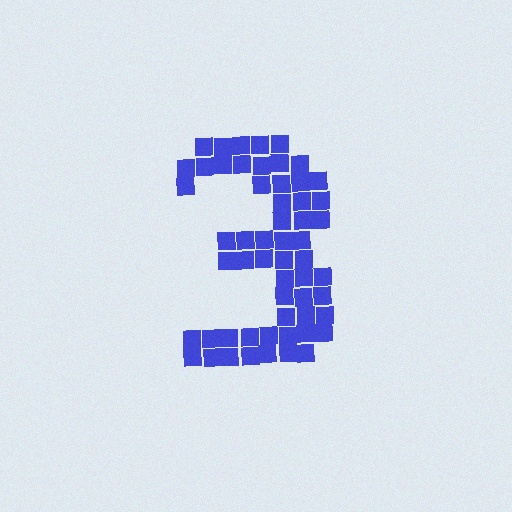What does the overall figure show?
The overall figure shows the digit 3.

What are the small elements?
The small elements are squares.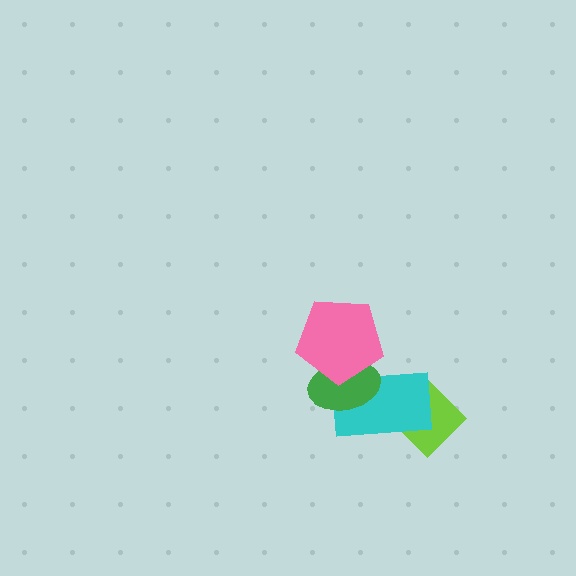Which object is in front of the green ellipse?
The pink pentagon is in front of the green ellipse.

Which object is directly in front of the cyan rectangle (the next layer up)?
The green ellipse is directly in front of the cyan rectangle.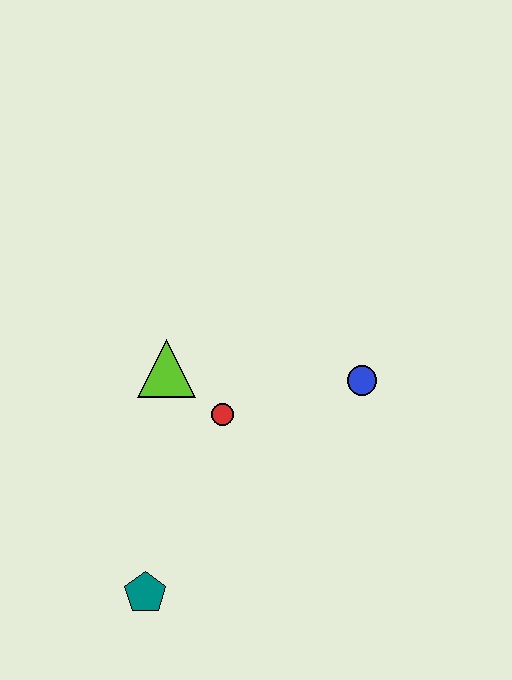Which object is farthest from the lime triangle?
The teal pentagon is farthest from the lime triangle.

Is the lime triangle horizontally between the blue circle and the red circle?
No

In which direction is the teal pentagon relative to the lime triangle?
The teal pentagon is below the lime triangle.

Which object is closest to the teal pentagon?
The red circle is closest to the teal pentagon.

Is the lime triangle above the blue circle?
Yes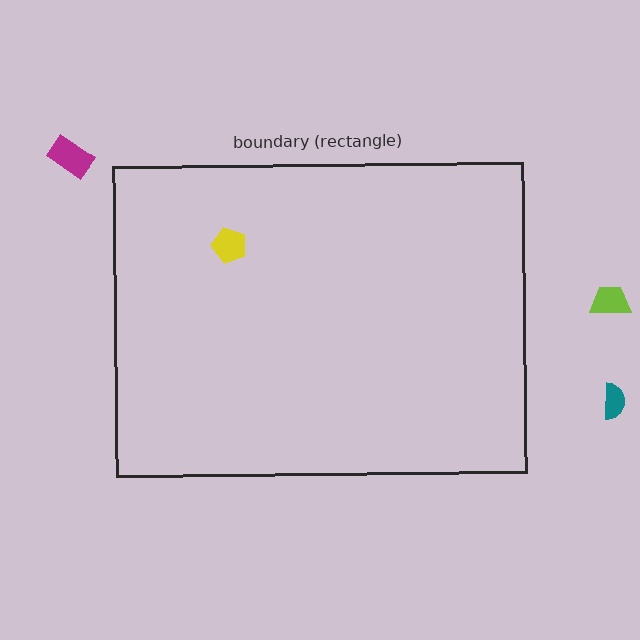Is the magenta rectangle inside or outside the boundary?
Outside.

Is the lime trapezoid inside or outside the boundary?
Outside.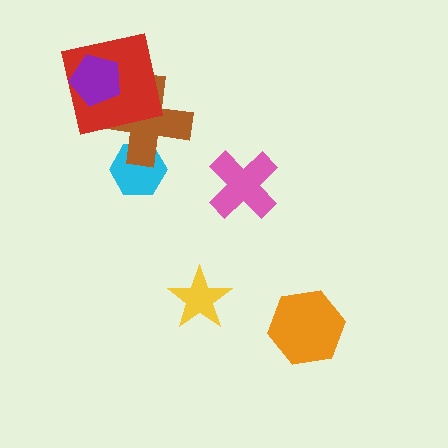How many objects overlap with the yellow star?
0 objects overlap with the yellow star.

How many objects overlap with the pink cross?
0 objects overlap with the pink cross.